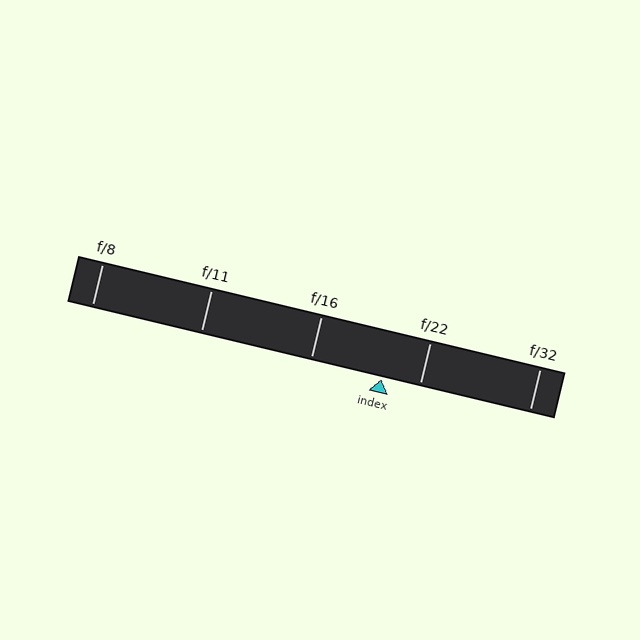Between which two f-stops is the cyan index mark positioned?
The index mark is between f/16 and f/22.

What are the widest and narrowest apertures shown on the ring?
The widest aperture shown is f/8 and the narrowest is f/32.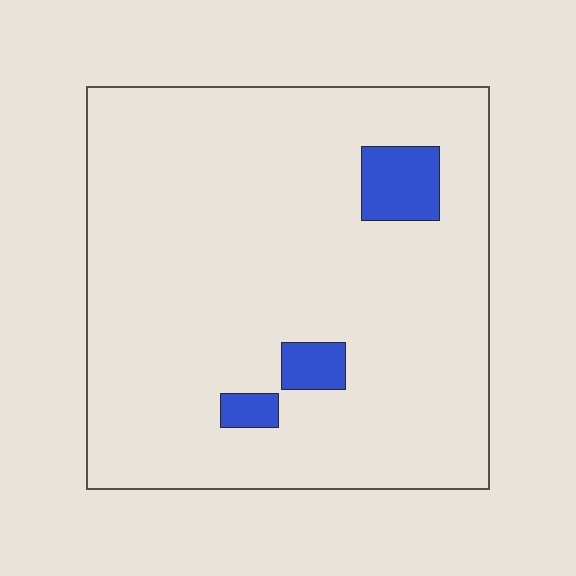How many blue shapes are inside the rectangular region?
3.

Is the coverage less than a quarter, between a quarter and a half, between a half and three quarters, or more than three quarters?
Less than a quarter.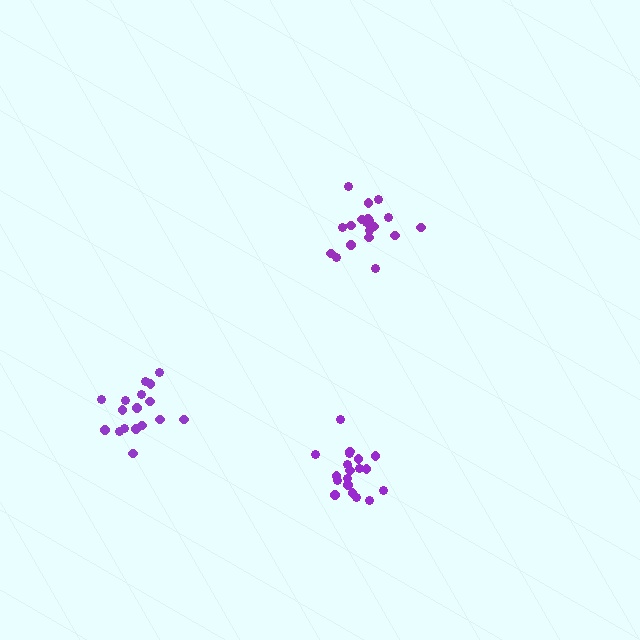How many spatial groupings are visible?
There are 3 spatial groupings.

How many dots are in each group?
Group 1: 19 dots, Group 2: 17 dots, Group 3: 19 dots (55 total).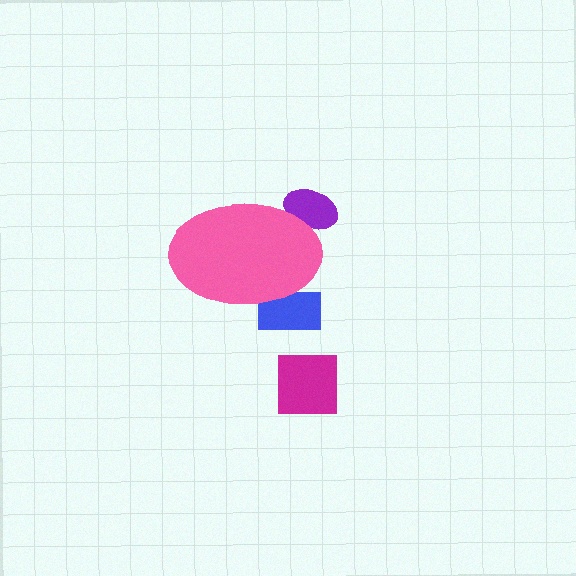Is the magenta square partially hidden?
No, the magenta square is fully visible.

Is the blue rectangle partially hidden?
Yes, the blue rectangle is partially hidden behind the pink ellipse.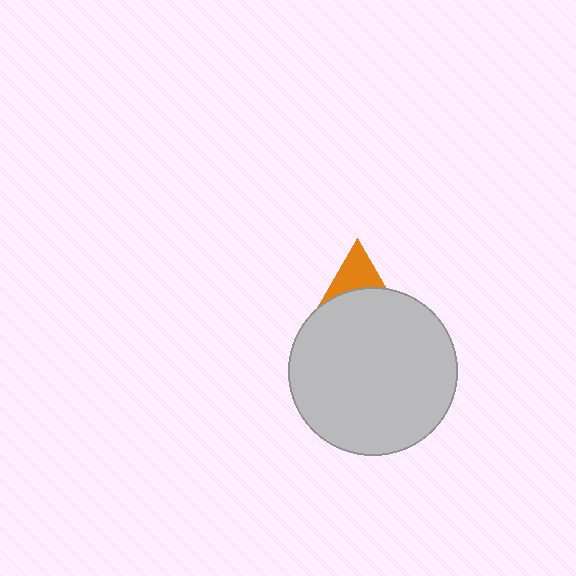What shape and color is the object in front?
The object in front is a light gray circle.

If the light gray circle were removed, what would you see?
You would see the complete orange triangle.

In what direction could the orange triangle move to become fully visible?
The orange triangle could move up. That would shift it out from behind the light gray circle entirely.